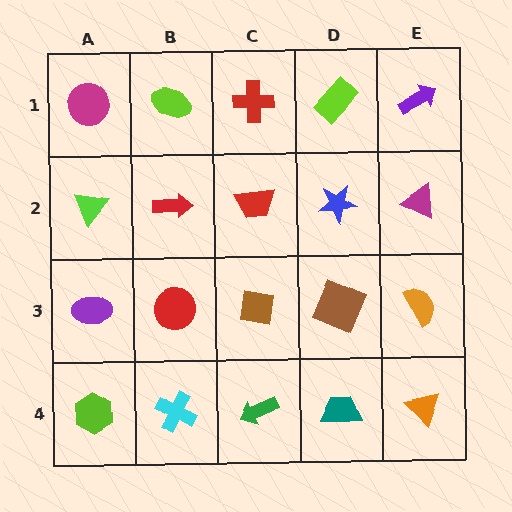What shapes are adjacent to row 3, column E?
A magenta triangle (row 2, column E), an orange triangle (row 4, column E), a brown square (row 3, column D).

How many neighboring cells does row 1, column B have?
3.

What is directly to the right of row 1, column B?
A red cross.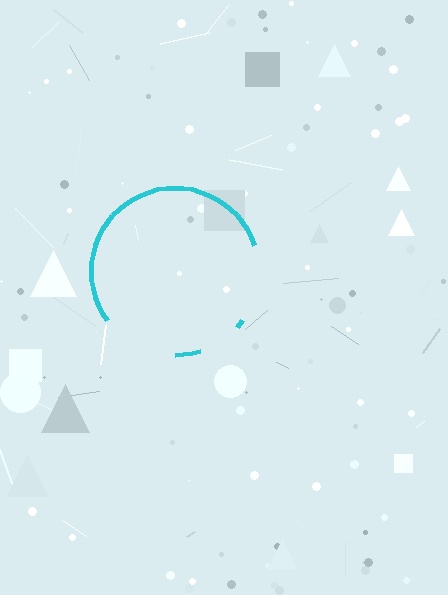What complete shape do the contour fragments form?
The contour fragments form a circle.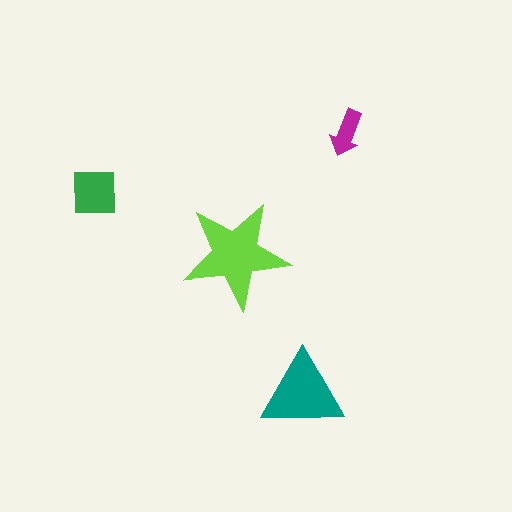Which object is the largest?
The lime star.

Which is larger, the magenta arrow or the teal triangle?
The teal triangle.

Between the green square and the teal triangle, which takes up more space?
The teal triangle.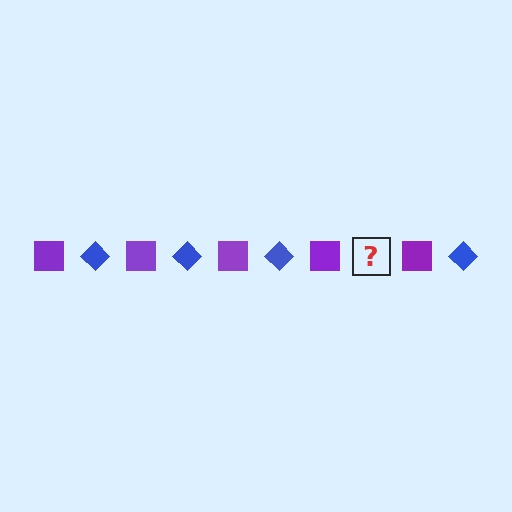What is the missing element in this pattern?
The missing element is a blue diamond.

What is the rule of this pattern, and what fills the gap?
The rule is that the pattern alternates between purple square and blue diamond. The gap should be filled with a blue diamond.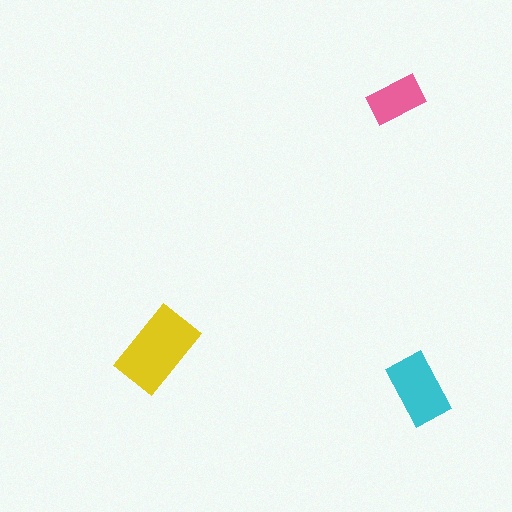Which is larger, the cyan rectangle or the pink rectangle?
The cyan one.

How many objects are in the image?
There are 3 objects in the image.